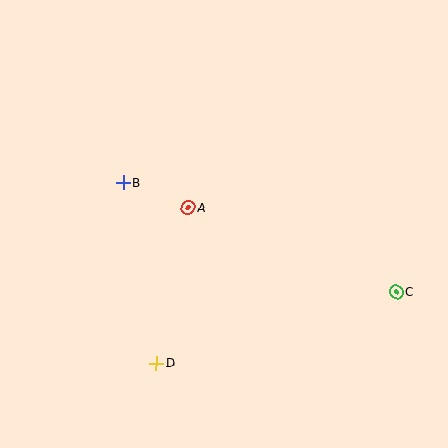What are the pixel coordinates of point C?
Point C is at (396, 292).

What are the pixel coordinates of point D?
Point D is at (156, 363).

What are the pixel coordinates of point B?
Point B is at (123, 183).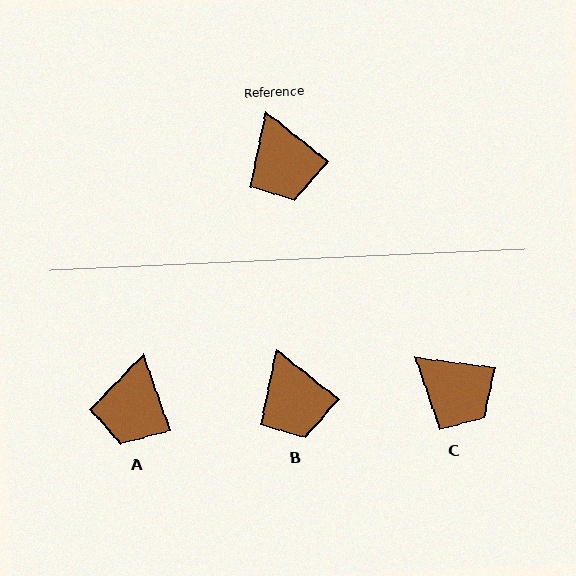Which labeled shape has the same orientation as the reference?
B.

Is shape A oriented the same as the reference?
No, it is off by about 33 degrees.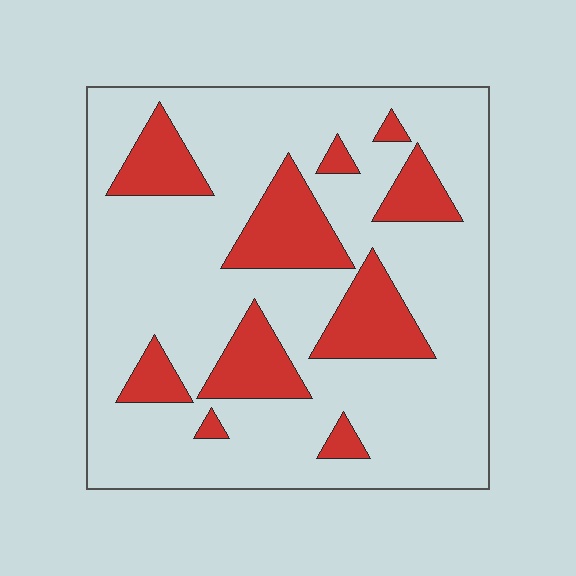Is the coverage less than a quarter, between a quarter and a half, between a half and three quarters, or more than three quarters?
Less than a quarter.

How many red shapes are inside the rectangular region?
10.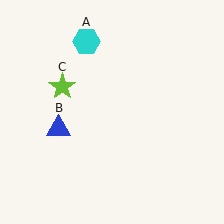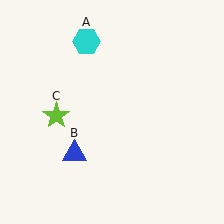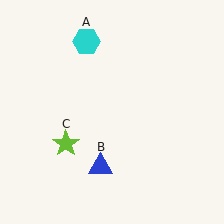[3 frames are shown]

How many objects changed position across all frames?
2 objects changed position: blue triangle (object B), lime star (object C).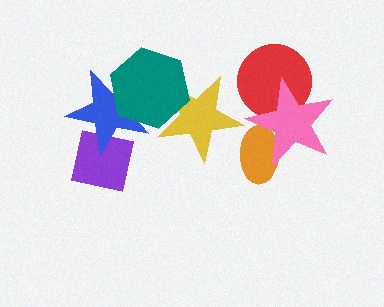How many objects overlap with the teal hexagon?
2 objects overlap with the teal hexagon.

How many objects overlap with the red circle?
1 object overlaps with the red circle.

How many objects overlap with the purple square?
1 object overlaps with the purple square.